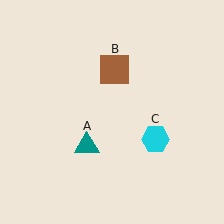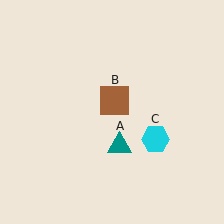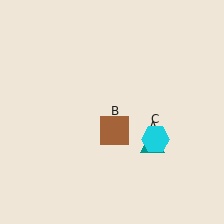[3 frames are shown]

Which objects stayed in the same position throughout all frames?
Cyan hexagon (object C) remained stationary.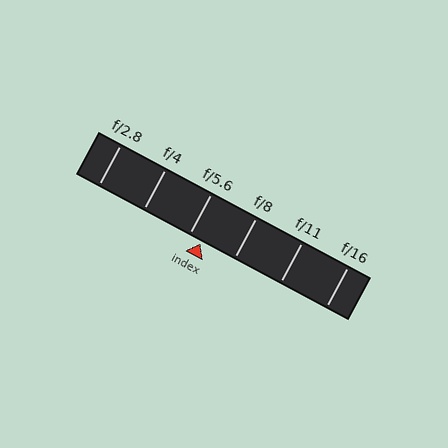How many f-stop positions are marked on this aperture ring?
There are 6 f-stop positions marked.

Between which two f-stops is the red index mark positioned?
The index mark is between f/5.6 and f/8.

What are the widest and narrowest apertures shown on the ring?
The widest aperture shown is f/2.8 and the narrowest is f/16.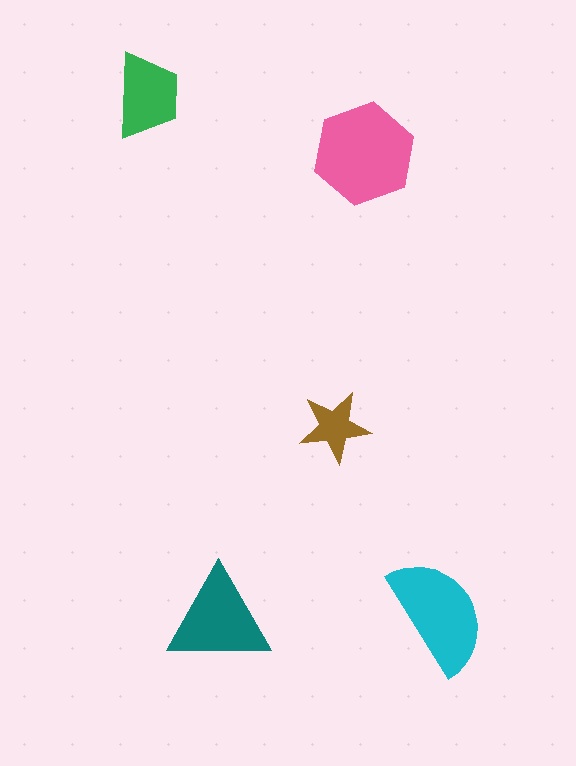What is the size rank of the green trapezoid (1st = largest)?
4th.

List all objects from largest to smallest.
The pink hexagon, the cyan semicircle, the teal triangle, the green trapezoid, the brown star.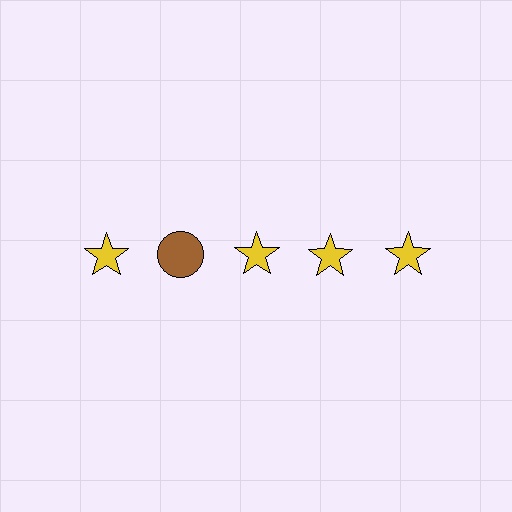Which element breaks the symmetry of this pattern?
The brown circle in the top row, second from left column breaks the symmetry. All other shapes are yellow stars.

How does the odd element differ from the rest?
It differs in both color (brown instead of yellow) and shape (circle instead of star).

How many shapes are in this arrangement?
There are 5 shapes arranged in a grid pattern.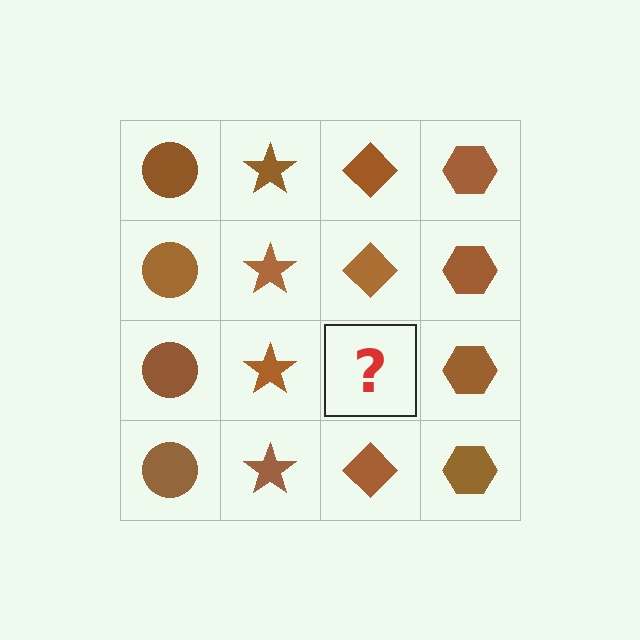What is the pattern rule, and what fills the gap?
The rule is that each column has a consistent shape. The gap should be filled with a brown diamond.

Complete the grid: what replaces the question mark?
The question mark should be replaced with a brown diamond.